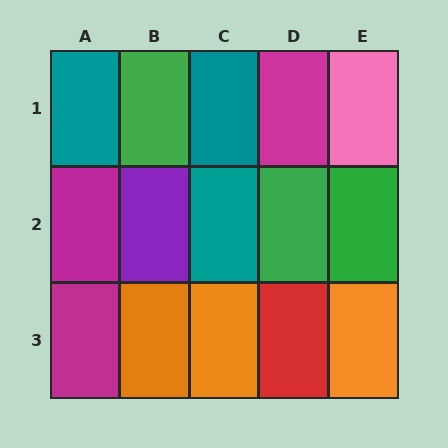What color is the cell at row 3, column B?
Orange.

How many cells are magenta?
3 cells are magenta.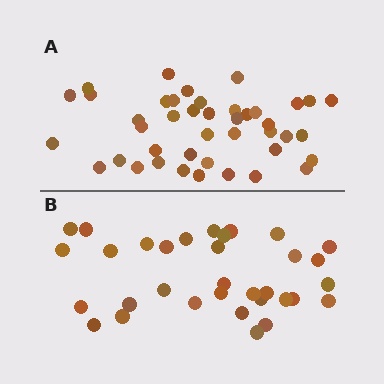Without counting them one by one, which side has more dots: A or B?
Region A (the top region) has more dots.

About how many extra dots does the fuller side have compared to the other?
Region A has roughly 8 or so more dots than region B.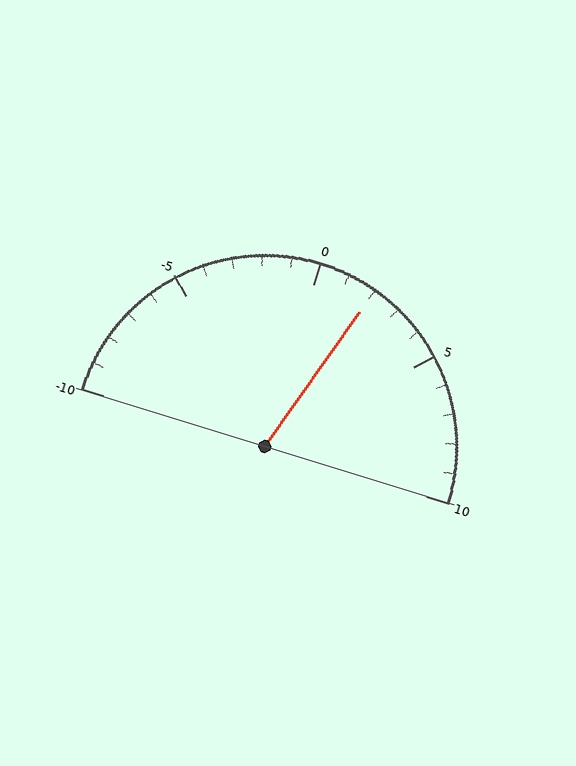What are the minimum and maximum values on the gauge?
The gauge ranges from -10 to 10.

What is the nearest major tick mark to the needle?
The nearest major tick mark is 0.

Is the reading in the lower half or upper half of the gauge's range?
The reading is in the upper half of the range (-10 to 10).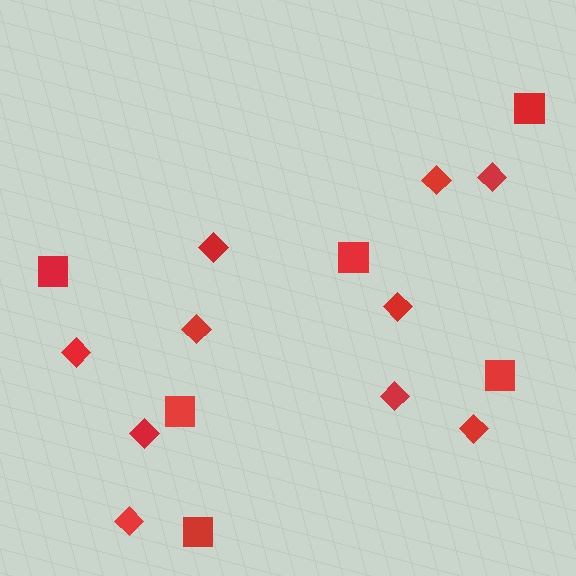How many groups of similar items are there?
There are 2 groups: one group of diamonds (10) and one group of squares (6).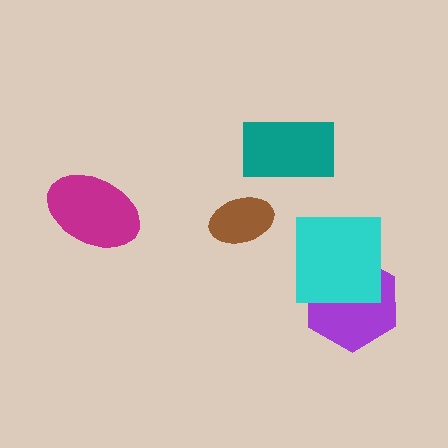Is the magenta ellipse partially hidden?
No, no other shape covers it.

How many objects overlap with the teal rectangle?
0 objects overlap with the teal rectangle.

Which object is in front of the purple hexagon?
The cyan square is in front of the purple hexagon.